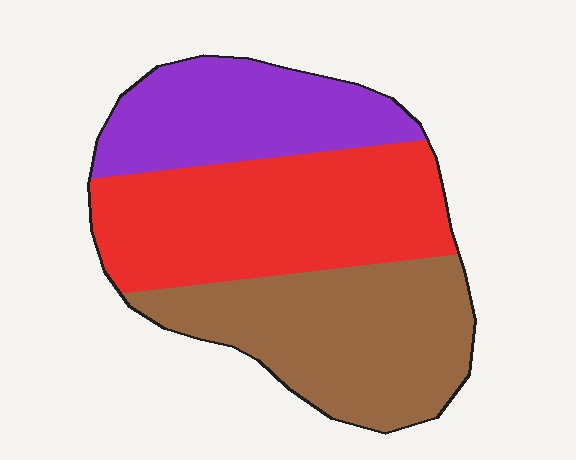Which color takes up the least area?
Purple, at roughly 25%.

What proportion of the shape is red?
Red covers around 40% of the shape.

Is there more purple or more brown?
Brown.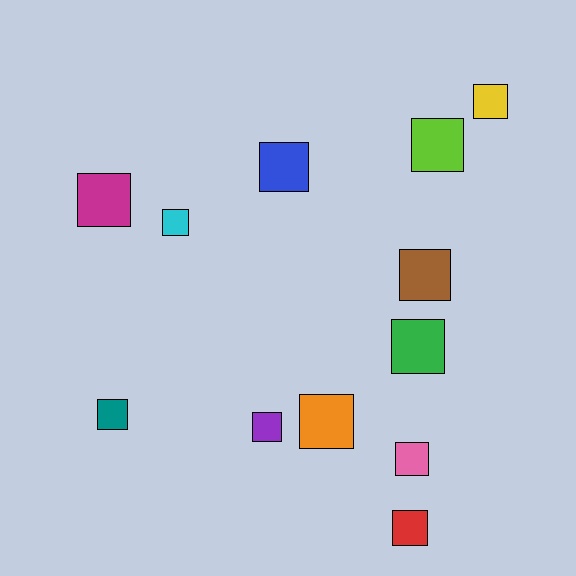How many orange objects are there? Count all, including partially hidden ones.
There is 1 orange object.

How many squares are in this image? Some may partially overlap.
There are 12 squares.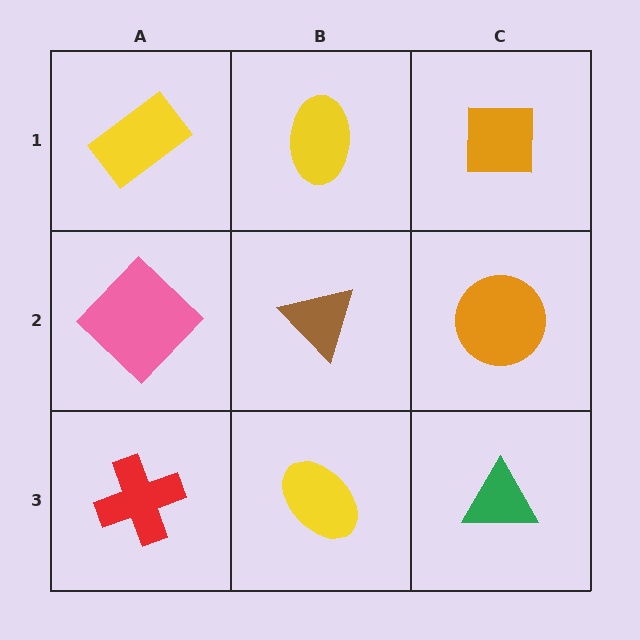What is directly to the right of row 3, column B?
A green triangle.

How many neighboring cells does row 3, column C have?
2.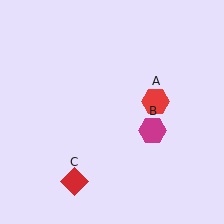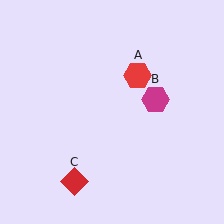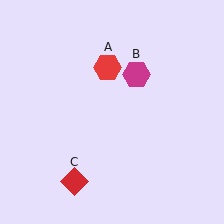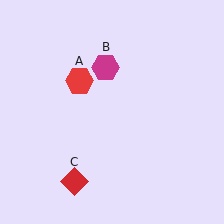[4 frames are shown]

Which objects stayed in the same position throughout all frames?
Red diamond (object C) remained stationary.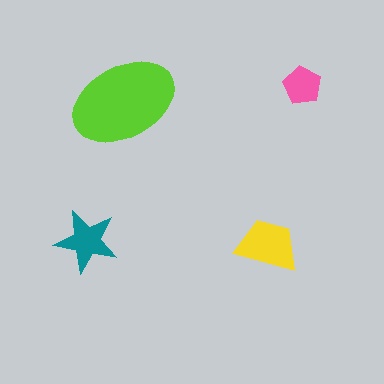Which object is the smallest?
The pink pentagon.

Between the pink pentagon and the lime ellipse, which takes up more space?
The lime ellipse.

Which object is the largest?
The lime ellipse.